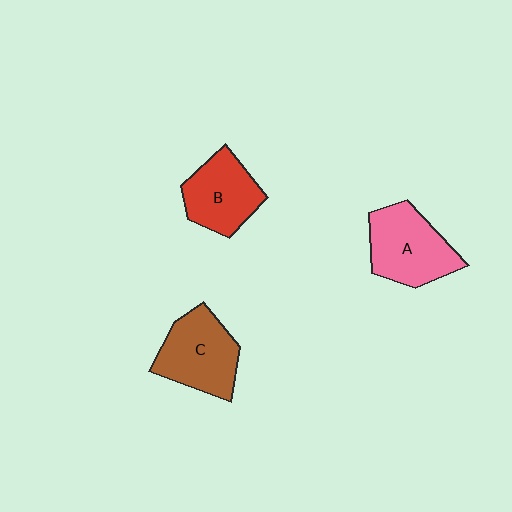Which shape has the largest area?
Shape A (pink).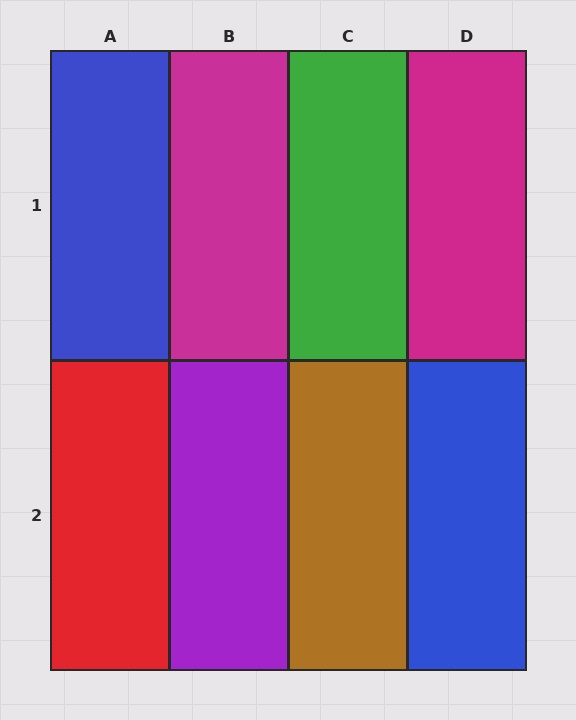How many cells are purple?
1 cell is purple.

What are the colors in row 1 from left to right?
Blue, magenta, green, magenta.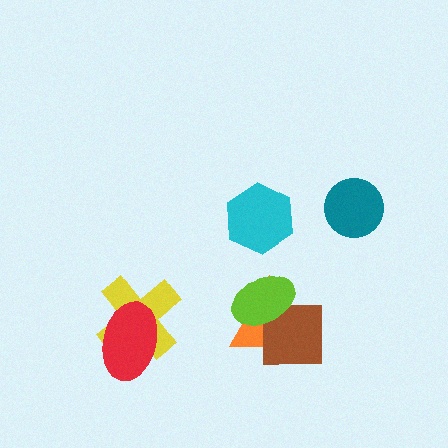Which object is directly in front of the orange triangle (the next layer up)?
The brown square is directly in front of the orange triangle.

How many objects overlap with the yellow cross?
1 object overlaps with the yellow cross.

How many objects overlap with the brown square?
2 objects overlap with the brown square.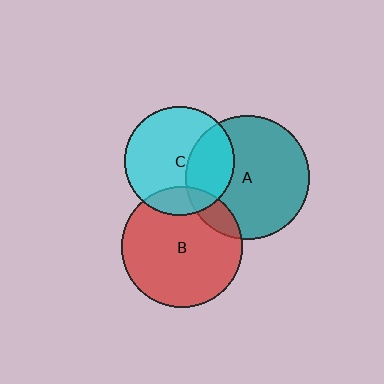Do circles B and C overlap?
Yes.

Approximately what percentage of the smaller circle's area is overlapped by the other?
Approximately 15%.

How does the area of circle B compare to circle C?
Approximately 1.2 times.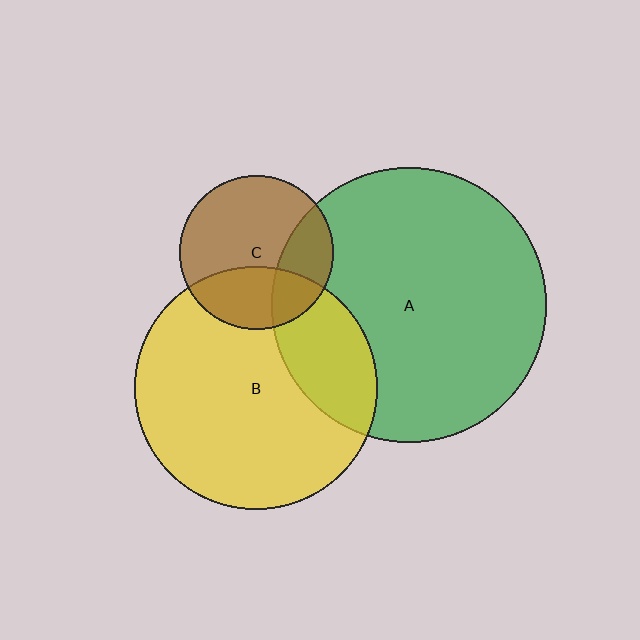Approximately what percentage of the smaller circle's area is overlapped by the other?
Approximately 25%.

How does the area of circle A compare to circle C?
Approximately 3.2 times.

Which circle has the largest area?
Circle A (green).